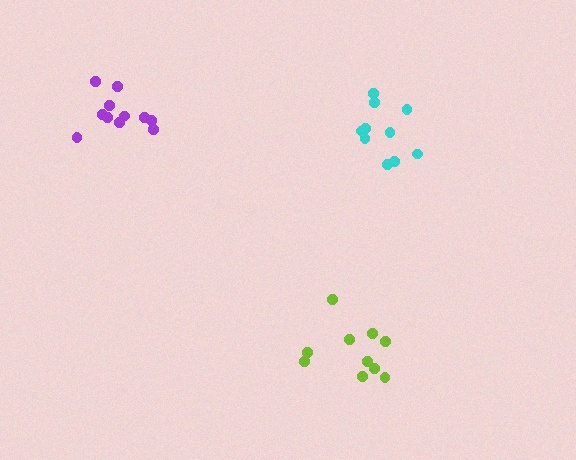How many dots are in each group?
Group 1: 11 dots, Group 2: 10 dots, Group 3: 10 dots (31 total).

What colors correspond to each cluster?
The clusters are colored: purple, cyan, lime.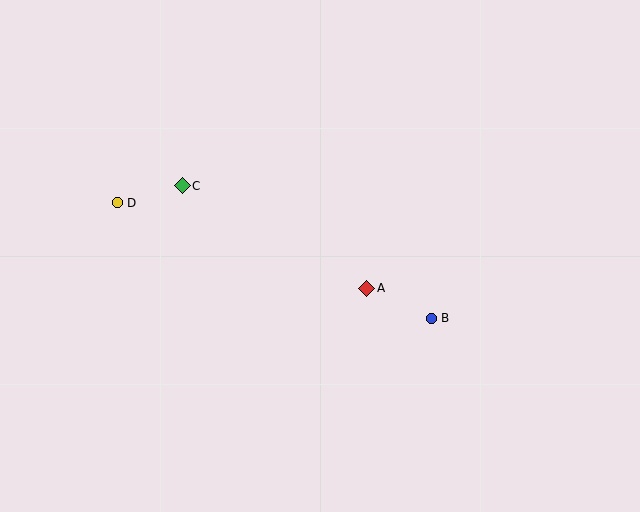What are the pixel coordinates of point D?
Point D is at (117, 203).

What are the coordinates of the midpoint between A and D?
The midpoint between A and D is at (242, 245).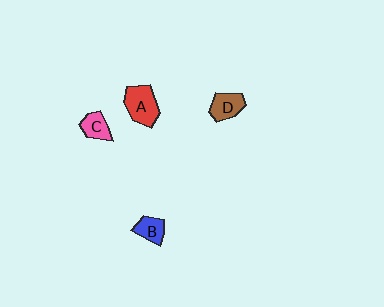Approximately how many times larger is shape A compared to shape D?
Approximately 1.4 times.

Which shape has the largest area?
Shape A (red).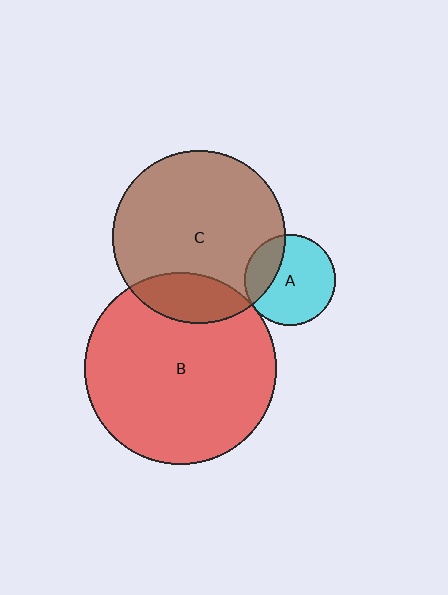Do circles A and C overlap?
Yes.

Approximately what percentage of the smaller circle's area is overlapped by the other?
Approximately 25%.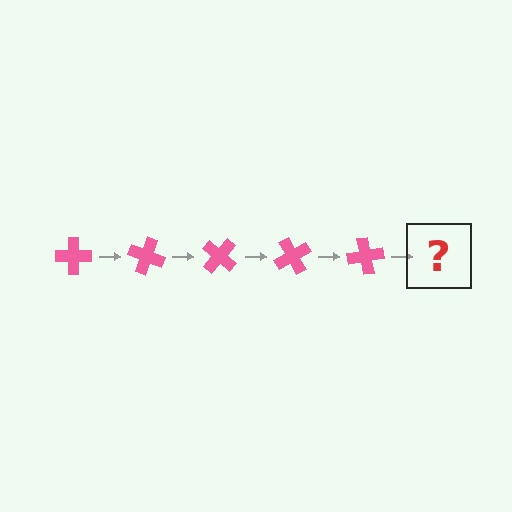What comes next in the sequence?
The next element should be a pink cross rotated 100 degrees.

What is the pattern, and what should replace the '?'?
The pattern is that the cross rotates 20 degrees each step. The '?' should be a pink cross rotated 100 degrees.